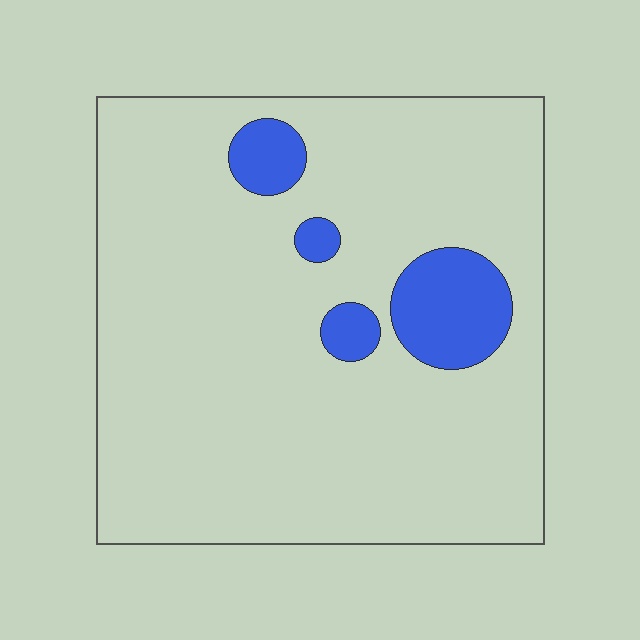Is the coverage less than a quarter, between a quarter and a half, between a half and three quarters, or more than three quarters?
Less than a quarter.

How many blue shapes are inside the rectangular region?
4.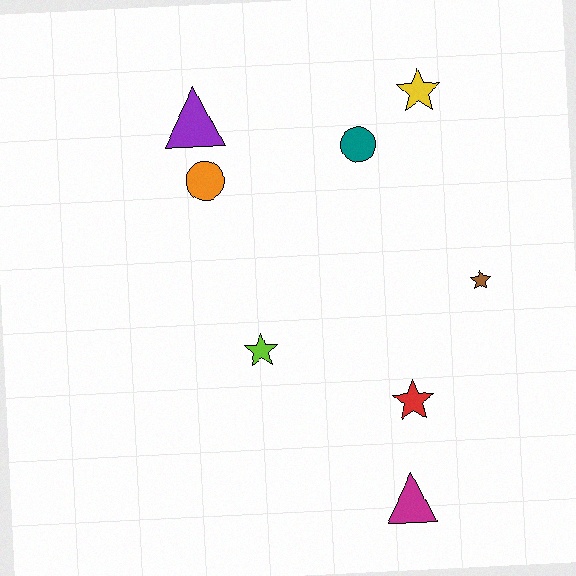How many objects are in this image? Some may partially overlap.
There are 8 objects.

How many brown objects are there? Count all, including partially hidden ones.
There is 1 brown object.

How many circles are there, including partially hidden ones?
There are 2 circles.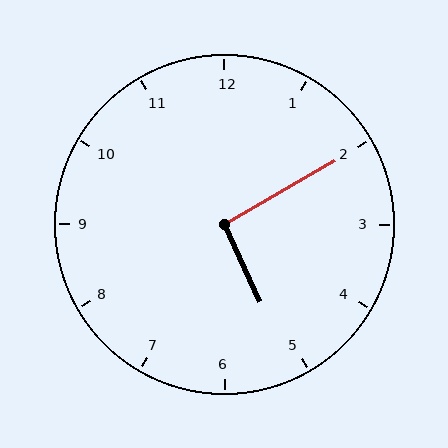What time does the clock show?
5:10.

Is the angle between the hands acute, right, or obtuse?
It is right.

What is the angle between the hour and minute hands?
Approximately 95 degrees.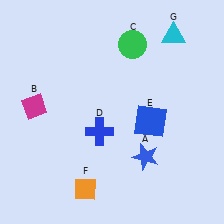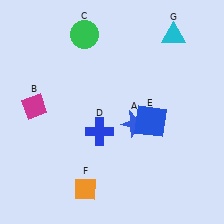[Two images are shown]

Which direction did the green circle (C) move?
The green circle (C) moved left.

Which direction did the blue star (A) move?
The blue star (A) moved up.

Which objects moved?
The objects that moved are: the blue star (A), the green circle (C).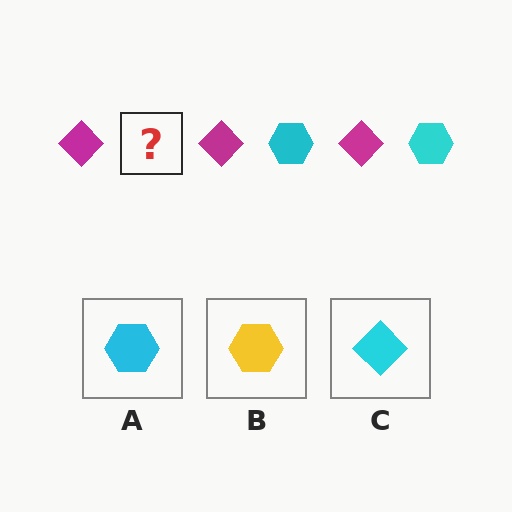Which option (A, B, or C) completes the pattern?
A.